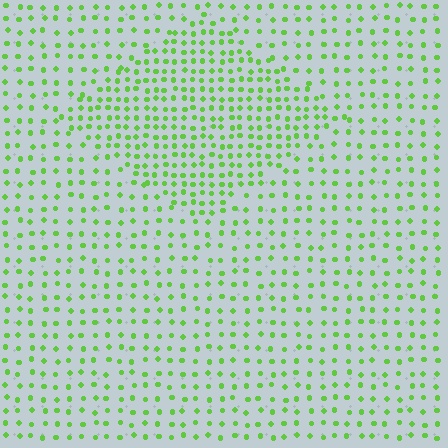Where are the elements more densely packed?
The elements are more densely packed inside the diamond boundary.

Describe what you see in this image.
The image contains small lime elements arranged at two different densities. A diamond-shaped region is visible where the elements are more densely packed than the surrounding area.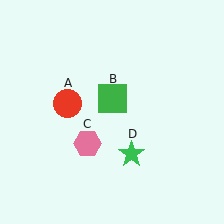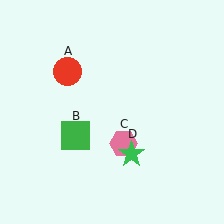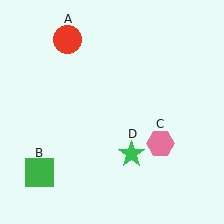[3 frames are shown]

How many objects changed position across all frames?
3 objects changed position: red circle (object A), green square (object B), pink hexagon (object C).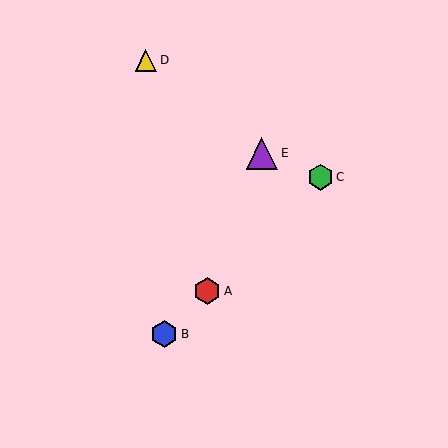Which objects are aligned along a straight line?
Objects A, B, C are aligned along a straight line.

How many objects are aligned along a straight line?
3 objects (A, B, C) are aligned along a straight line.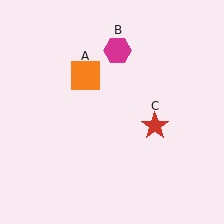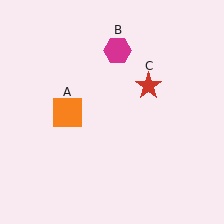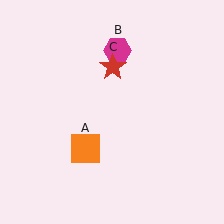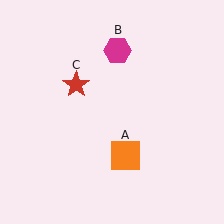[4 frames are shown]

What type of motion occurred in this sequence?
The orange square (object A), red star (object C) rotated counterclockwise around the center of the scene.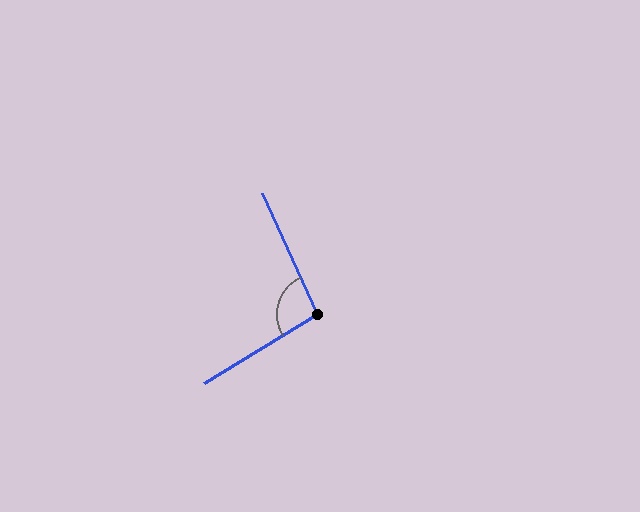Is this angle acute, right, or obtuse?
It is obtuse.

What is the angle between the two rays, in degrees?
Approximately 97 degrees.